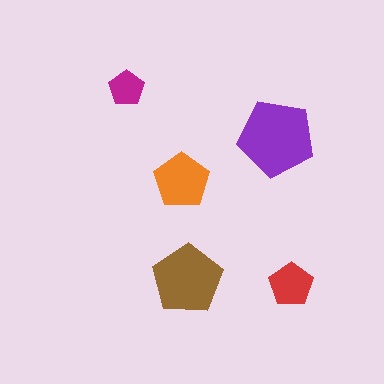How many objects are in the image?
There are 5 objects in the image.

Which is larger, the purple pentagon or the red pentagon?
The purple one.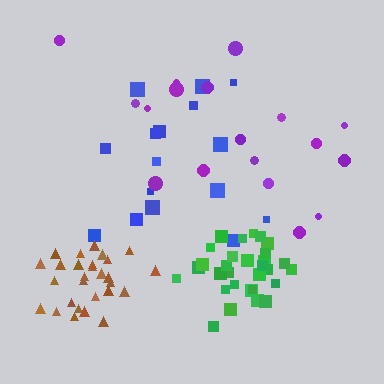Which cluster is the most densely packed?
Green.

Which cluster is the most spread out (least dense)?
Purple.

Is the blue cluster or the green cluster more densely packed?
Green.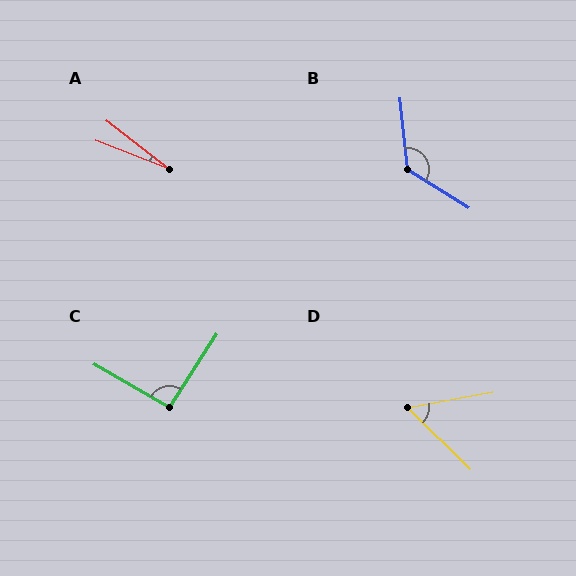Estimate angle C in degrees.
Approximately 93 degrees.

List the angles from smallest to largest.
A (17°), D (55°), C (93°), B (128°).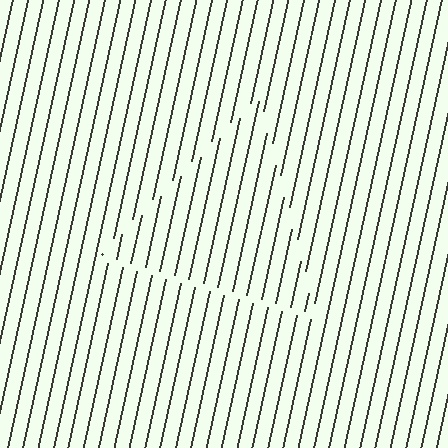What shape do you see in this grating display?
An illusory triangle. The interior of the shape contains the same grating, shifted by half a period — the contour is defined by the phase discontinuity where line-ends from the inner and outer gratings abut.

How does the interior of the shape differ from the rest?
The interior of the shape contains the same grating, shifted by half a period — the contour is defined by the phase discontinuity where line-ends from the inner and outer gratings abut.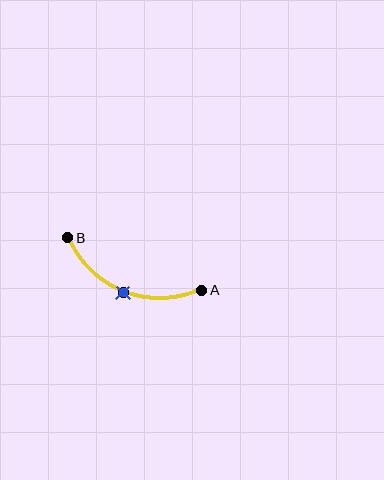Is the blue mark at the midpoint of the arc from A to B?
Yes. The blue mark lies on the arc at equal arc-length from both A and B — it is the arc midpoint.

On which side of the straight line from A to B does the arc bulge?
The arc bulges below the straight line connecting A and B.